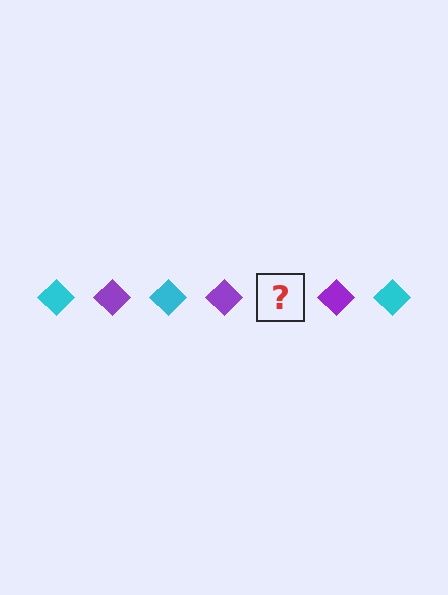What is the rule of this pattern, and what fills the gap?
The rule is that the pattern cycles through cyan, purple diamonds. The gap should be filled with a cyan diamond.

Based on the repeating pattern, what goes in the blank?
The blank should be a cyan diamond.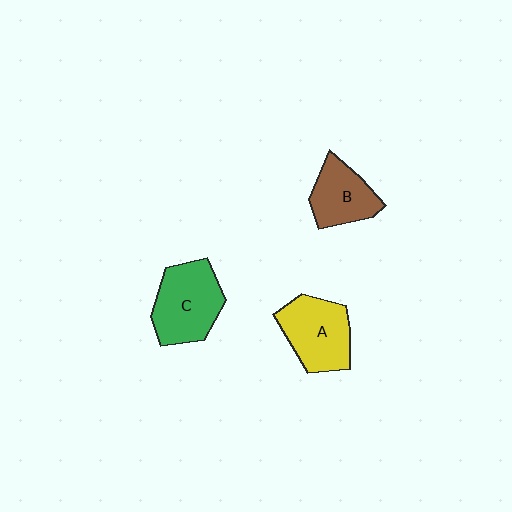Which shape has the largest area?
Shape C (green).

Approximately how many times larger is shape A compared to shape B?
Approximately 1.3 times.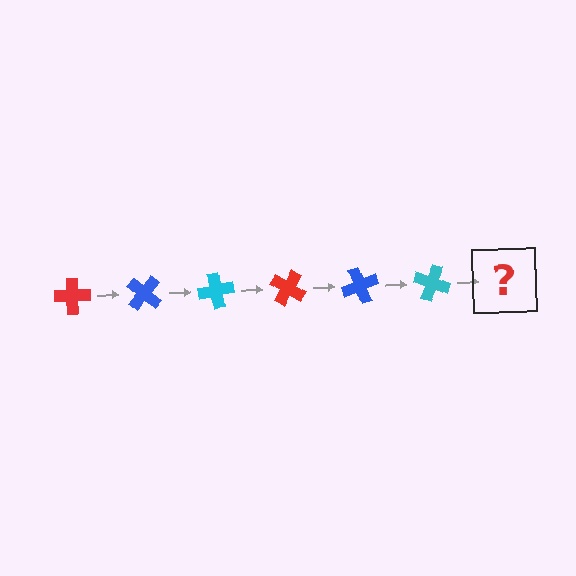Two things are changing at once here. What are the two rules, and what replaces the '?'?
The two rules are that it rotates 40 degrees each step and the color cycles through red, blue, and cyan. The '?' should be a red cross, rotated 240 degrees from the start.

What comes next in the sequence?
The next element should be a red cross, rotated 240 degrees from the start.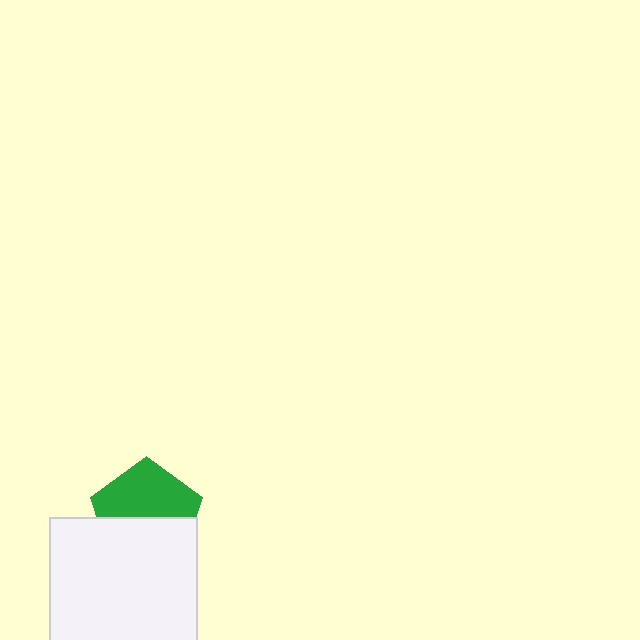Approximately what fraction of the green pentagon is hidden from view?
Roughly 46% of the green pentagon is hidden behind the white square.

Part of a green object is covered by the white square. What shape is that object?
It is a pentagon.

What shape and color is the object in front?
The object in front is a white square.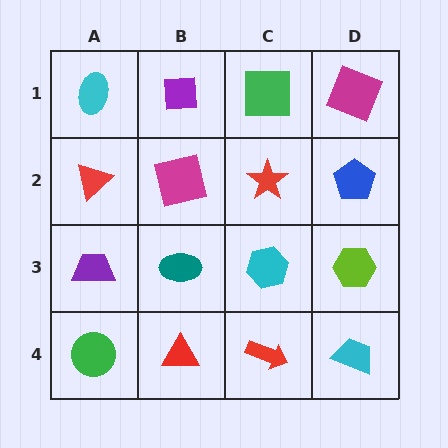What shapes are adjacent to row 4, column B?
A teal ellipse (row 3, column B), a green circle (row 4, column A), a red arrow (row 4, column C).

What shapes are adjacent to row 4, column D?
A lime hexagon (row 3, column D), a red arrow (row 4, column C).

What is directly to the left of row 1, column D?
A green square.